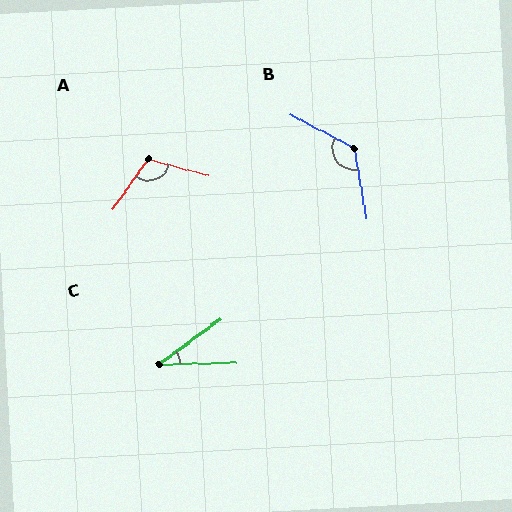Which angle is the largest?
B, at approximately 127 degrees.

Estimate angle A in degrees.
Approximately 109 degrees.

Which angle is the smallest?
C, at approximately 36 degrees.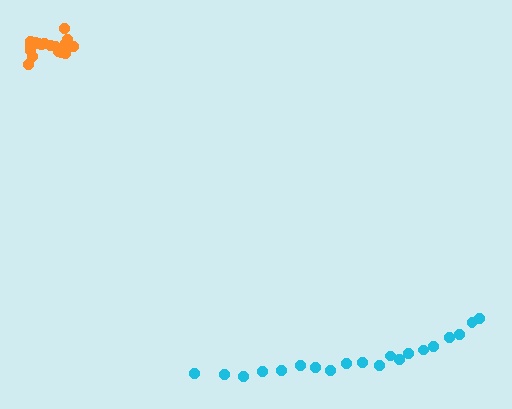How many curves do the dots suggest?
There are 2 distinct paths.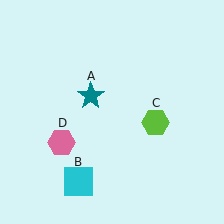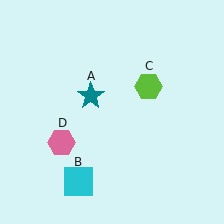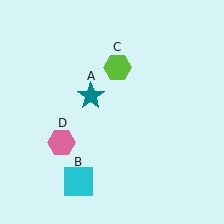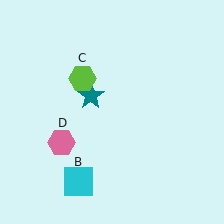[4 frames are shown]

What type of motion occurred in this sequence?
The lime hexagon (object C) rotated counterclockwise around the center of the scene.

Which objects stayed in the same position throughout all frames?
Teal star (object A) and cyan square (object B) and pink hexagon (object D) remained stationary.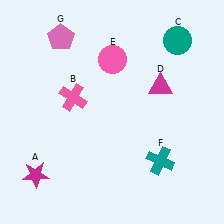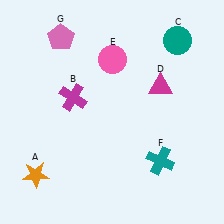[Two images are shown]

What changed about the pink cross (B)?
In Image 1, B is pink. In Image 2, it changed to magenta.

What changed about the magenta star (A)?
In Image 1, A is magenta. In Image 2, it changed to orange.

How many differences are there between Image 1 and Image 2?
There are 2 differences between the two images.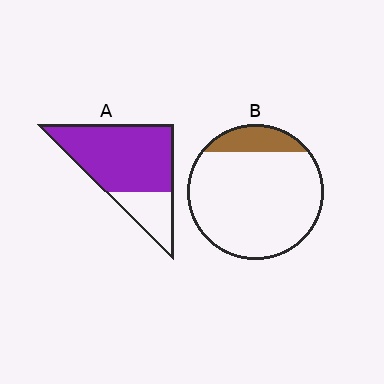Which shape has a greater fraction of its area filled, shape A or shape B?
Shape A.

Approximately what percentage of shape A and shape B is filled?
A is approximately 75% and B is approximately 15%.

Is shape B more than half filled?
No.